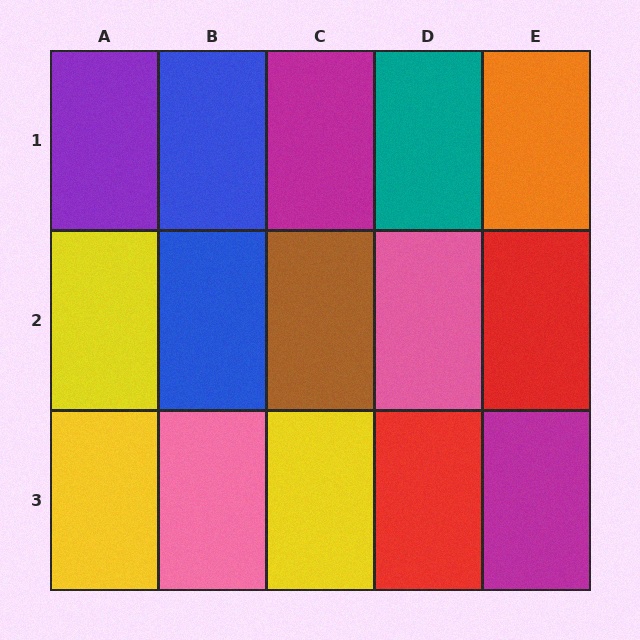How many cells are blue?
2 cells are blue.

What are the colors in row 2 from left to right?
Yellow, blue, brown, pink, red.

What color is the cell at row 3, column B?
Pink.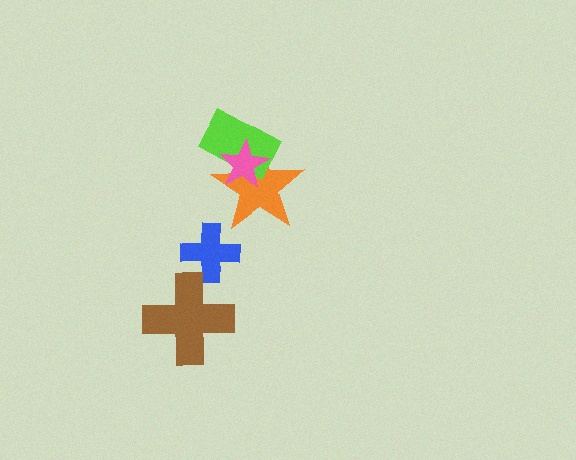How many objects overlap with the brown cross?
0 objects overlap with the brown cross.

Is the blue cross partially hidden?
No, no other shape covers it.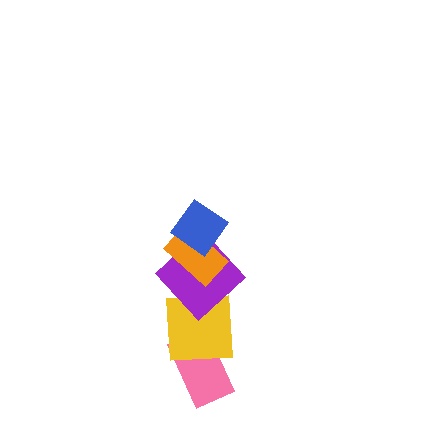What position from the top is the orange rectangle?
The orange rectangle is 2nd from the top.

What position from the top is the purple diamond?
The purple diamond is 3rd from the top.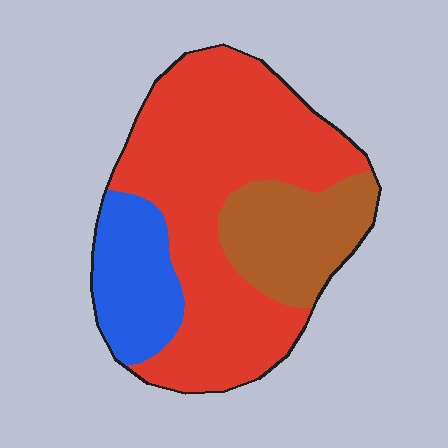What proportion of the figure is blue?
Blue covers roughly 20% of the figure.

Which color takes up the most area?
Red, at roughly 60%.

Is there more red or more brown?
Red.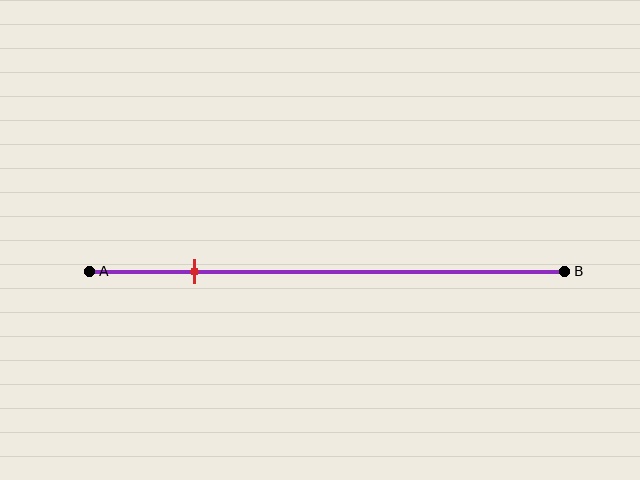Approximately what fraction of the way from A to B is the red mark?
The red mark is approximately 20% of the way from A to B.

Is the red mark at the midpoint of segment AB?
No, the mark is at about 20% from A, not at the 50% midpoint.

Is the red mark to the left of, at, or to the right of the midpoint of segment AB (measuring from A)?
The red mark is to the left of the midpoint of segment AB.